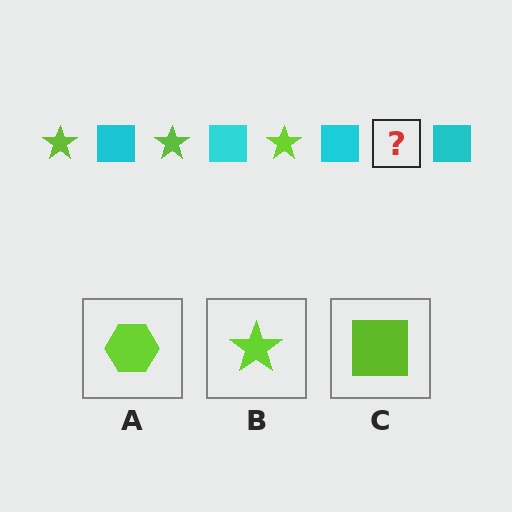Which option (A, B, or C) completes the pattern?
B.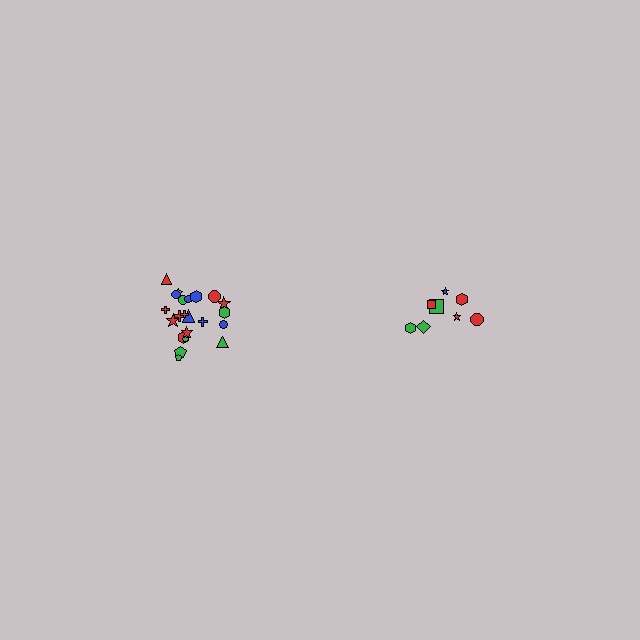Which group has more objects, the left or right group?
The left group.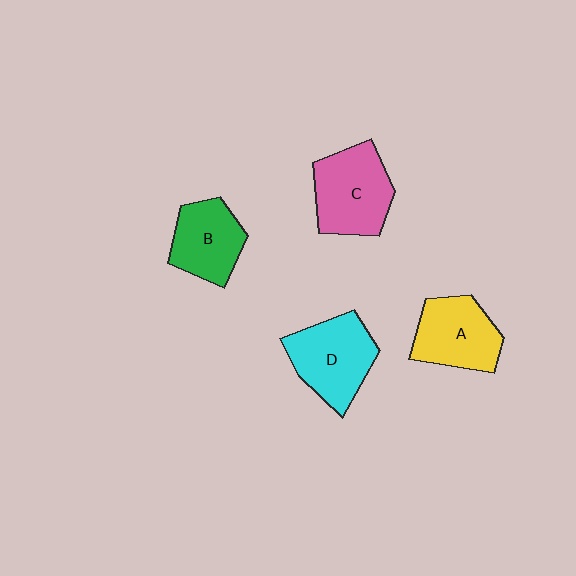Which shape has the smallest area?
Shape B (green).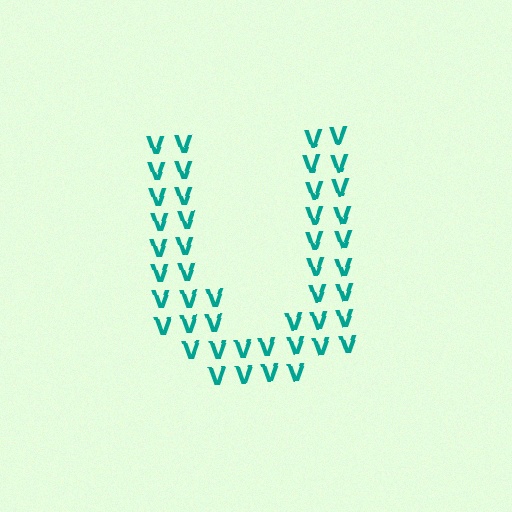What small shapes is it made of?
It is made of small letter V's.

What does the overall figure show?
The overall figure shows the letter U.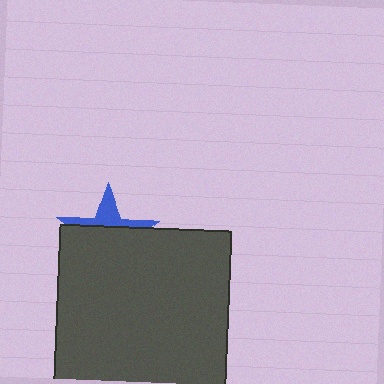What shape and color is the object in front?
The object in front is a dark gray square.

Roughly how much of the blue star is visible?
A small part of it is visible (roughly 35%).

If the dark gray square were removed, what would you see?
You would see the complete blue star.